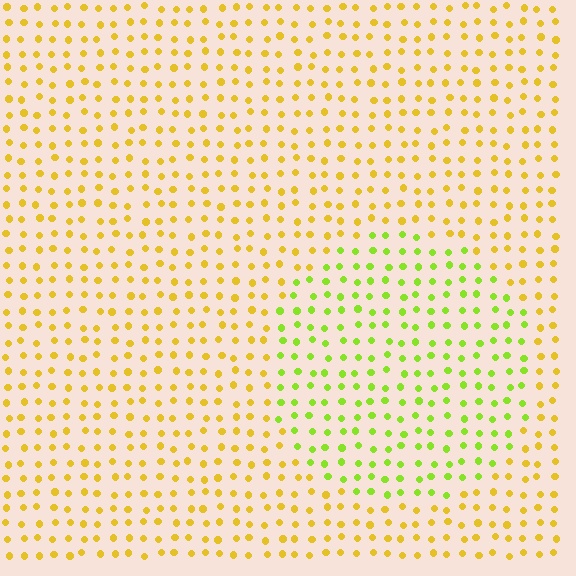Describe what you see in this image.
The image is filled with small yellow elements in a uniform arrangement. A circle-shaped region is visible where the elements are tinted to a slightly different hue, forming a subtle color boundary.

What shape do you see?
I see a circle.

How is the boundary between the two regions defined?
The boundary is defined purely by a slight shift in hue (about 40 degrees). Spacing, size, and orientation are identical on both sides.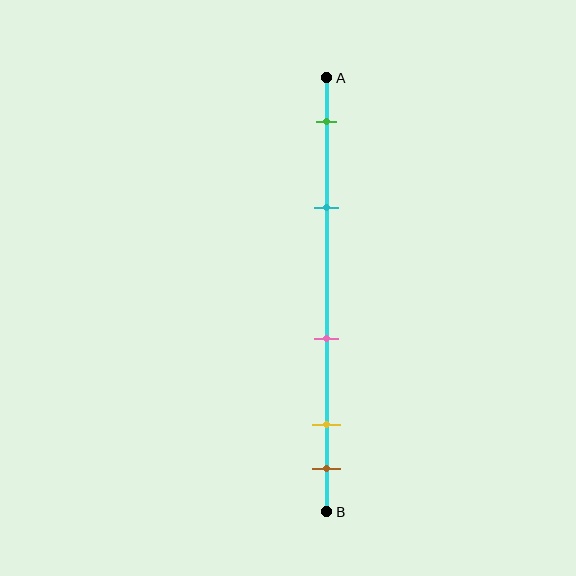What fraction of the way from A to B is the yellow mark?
The yellow mark is approximately 80% (0.8) of the way from A to B.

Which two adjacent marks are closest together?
The yellow and brown marks are the closest adjacent pair.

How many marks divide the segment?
There are 5 marks dividing the segment.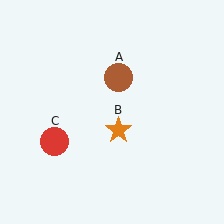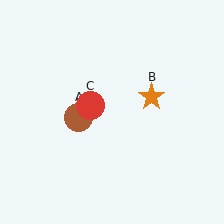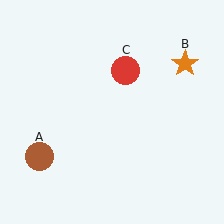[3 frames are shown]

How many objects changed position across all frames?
3 objects changed position: brown circle (object A), orange star (object B), red circle (object C).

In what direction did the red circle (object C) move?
The red circle (object C) moved up and to the right.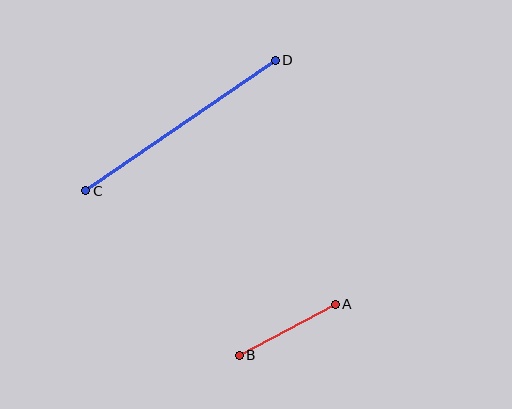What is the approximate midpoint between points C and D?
The midpoint is at approximately (180, 125) pixels.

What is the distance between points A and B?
The distance is approximately 109 pixels.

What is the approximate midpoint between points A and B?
The midpoint is at approximately (287, 330) pixels.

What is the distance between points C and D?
The distance is approximately 230 pixels.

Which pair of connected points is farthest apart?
Points C and D are farthest apart.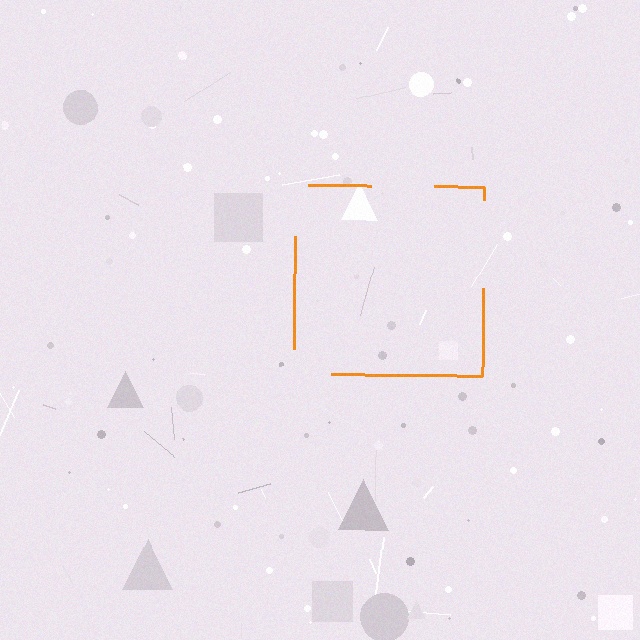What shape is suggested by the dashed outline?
The dashed outline suggests a square.